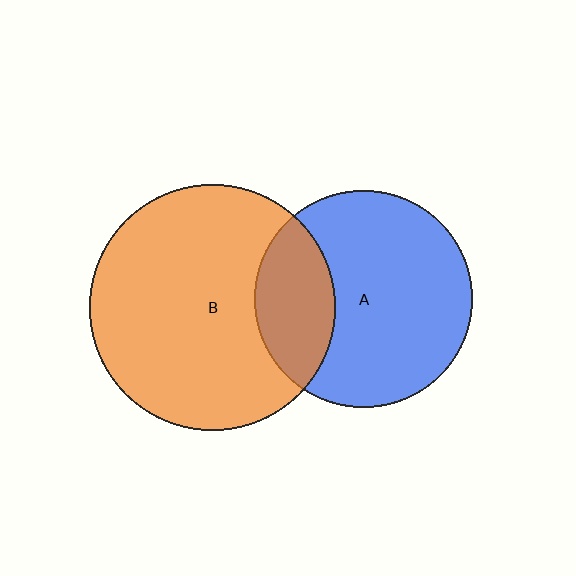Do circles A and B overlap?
Yes.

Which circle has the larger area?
Circle B (orange).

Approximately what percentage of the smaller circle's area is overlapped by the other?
Approximately 25%.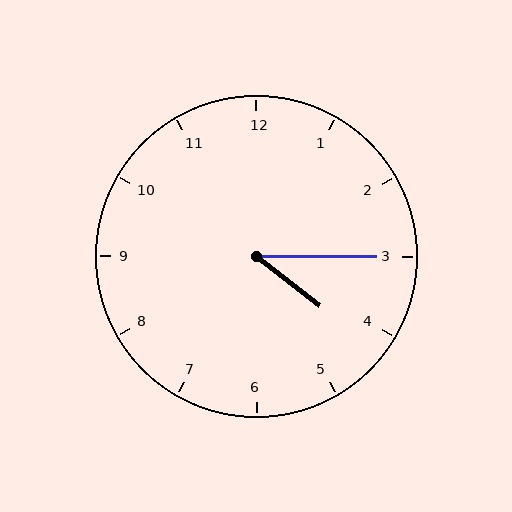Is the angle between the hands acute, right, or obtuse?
It is acute.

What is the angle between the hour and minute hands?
Approximately 38 degrees.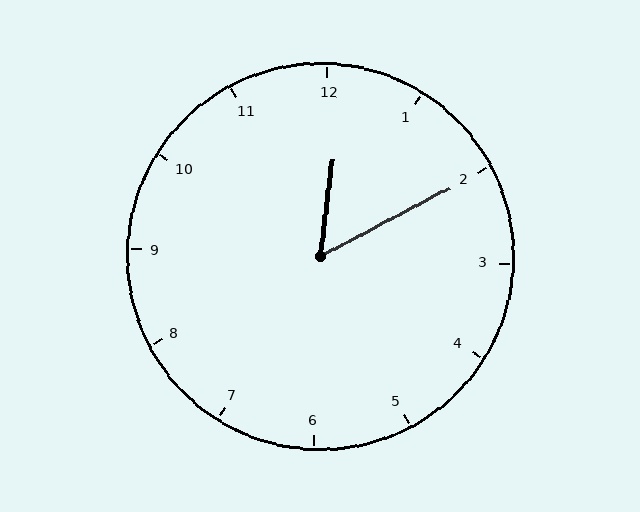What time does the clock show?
12:10.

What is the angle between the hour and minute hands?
Approximately 55 degrees.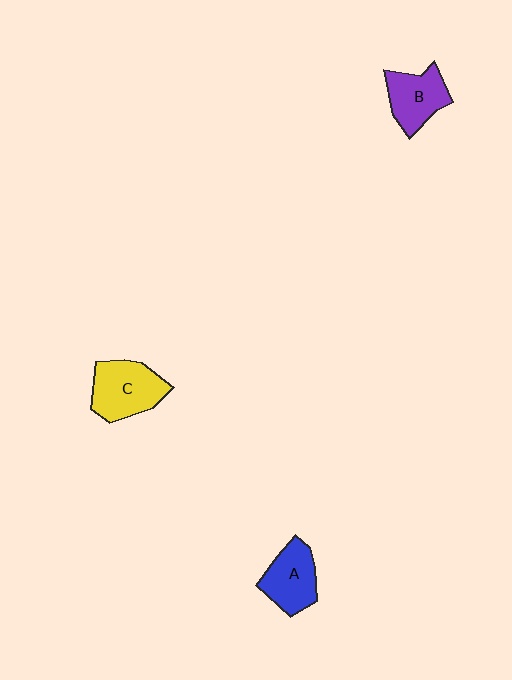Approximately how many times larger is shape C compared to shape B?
Approximately 1.2 times.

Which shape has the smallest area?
Shape B (purple).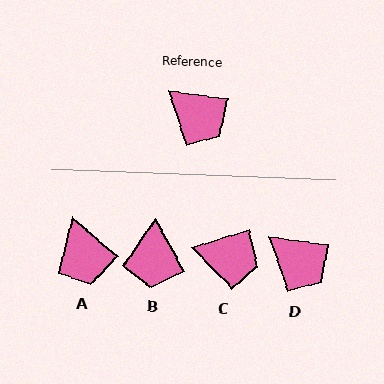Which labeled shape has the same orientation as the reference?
D.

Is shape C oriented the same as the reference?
No, it is off by about 25 degrees.